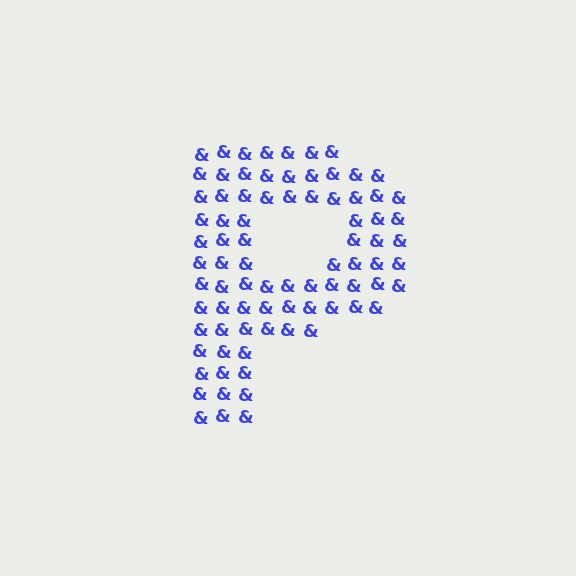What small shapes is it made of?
It is made of small ampersands.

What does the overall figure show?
The overall figure shows the letter P.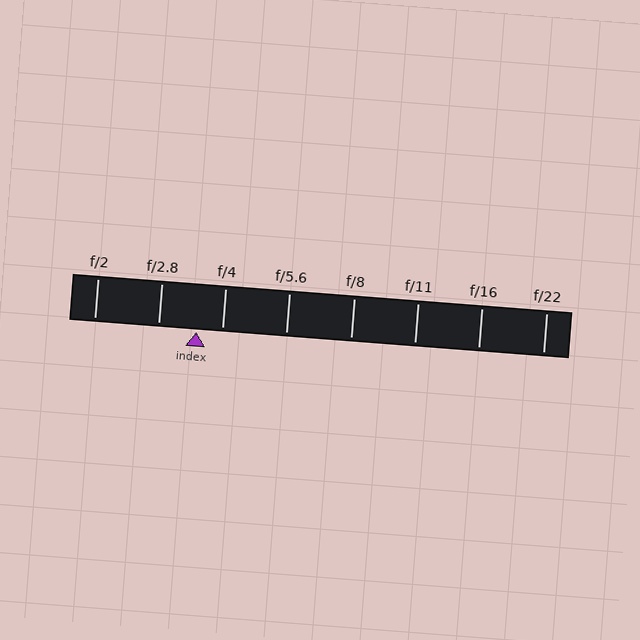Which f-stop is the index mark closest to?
The index mark is closest to f/4.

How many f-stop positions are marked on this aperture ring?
There are 8 f-stop positions marked.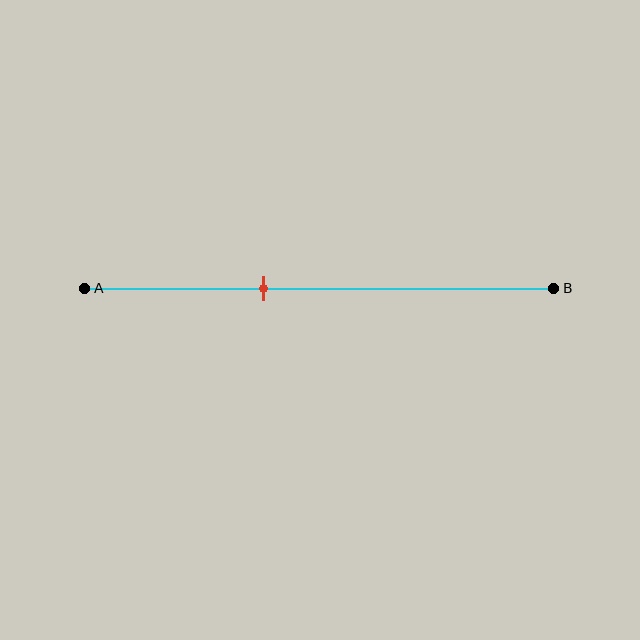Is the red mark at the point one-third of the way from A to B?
No, the mark is at about 40% from A, not at the 33% one-third point.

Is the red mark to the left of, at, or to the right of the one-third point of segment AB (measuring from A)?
The red mark is to the right of the one-third point of segment AB.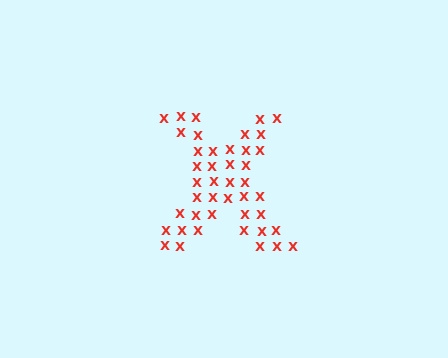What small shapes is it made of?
It is made of small letter X's.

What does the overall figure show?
The overall figure shows the letter X.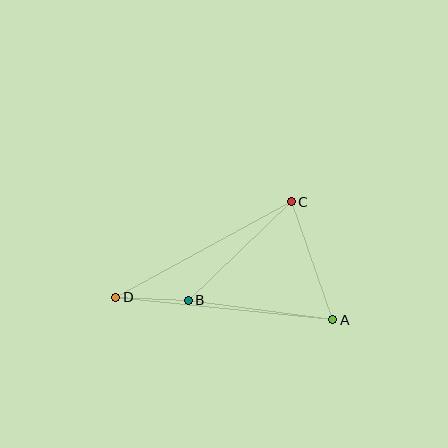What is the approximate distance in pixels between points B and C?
The distance between B and C is approximately 143 pixels.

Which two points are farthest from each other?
Points A and D are farthest from each other.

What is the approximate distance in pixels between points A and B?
The distance between A and B is approximately 146 pixels.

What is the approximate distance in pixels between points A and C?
The distance between A and C is approximately 125 pixels.